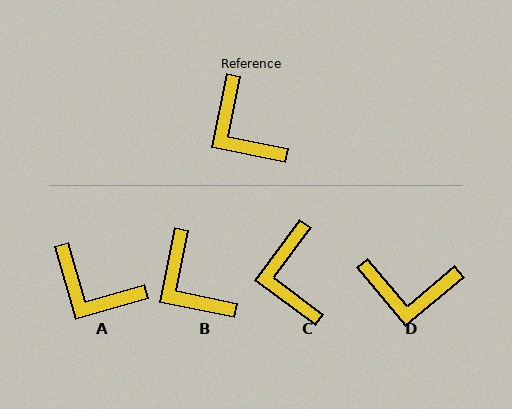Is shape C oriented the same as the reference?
No, it is off by about 25 degrees.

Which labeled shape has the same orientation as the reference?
B.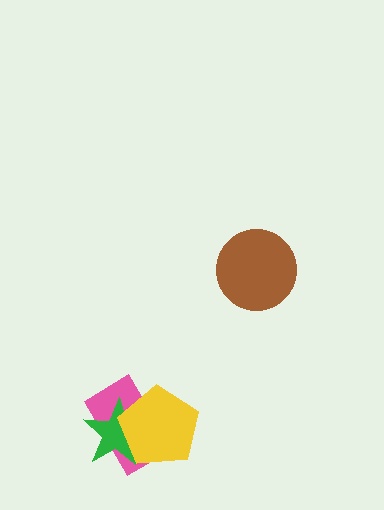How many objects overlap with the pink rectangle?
2 objects overlap with the pink rectangle.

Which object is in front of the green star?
The yellow pentagon is in front of the green star.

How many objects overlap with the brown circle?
0 objects overlap with the brown circle.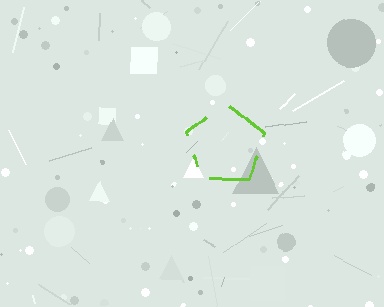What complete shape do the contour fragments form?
The contour fragments form a pentagon.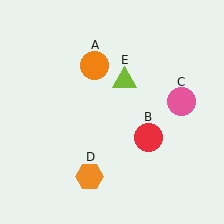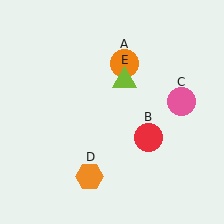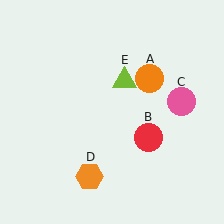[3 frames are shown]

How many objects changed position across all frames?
1 object changed position: orange circle (object A).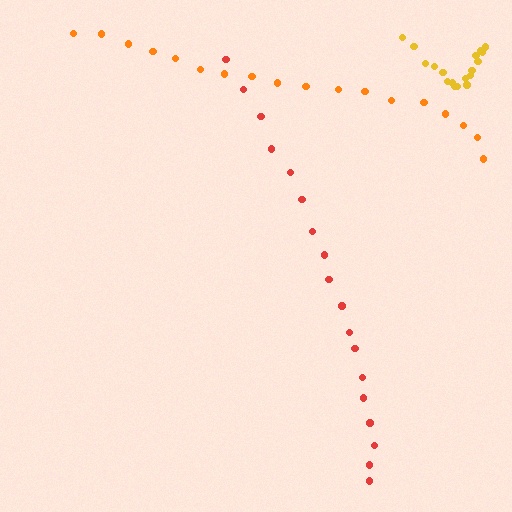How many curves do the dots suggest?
There are 3 distinct paths.